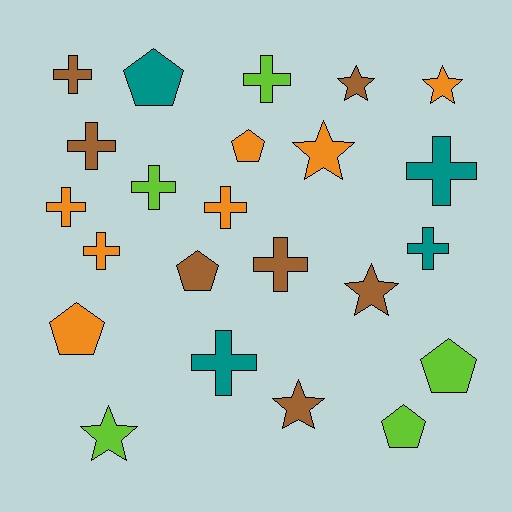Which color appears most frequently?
Brown, with 7 objects.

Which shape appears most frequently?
Cross, with 11 objects.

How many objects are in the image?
There are 23 objects.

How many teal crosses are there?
There are 3 teal crosses.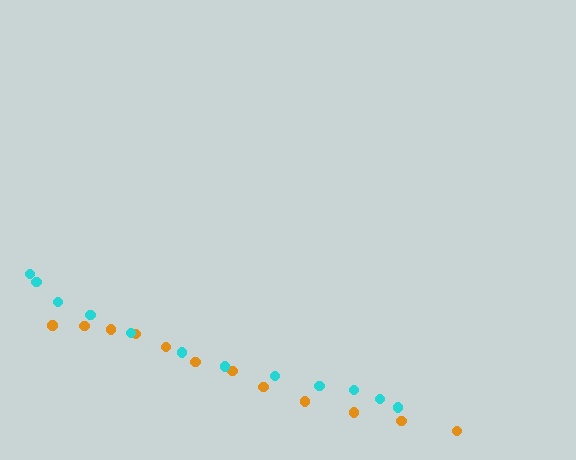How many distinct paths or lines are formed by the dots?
There are 2 distinct paths.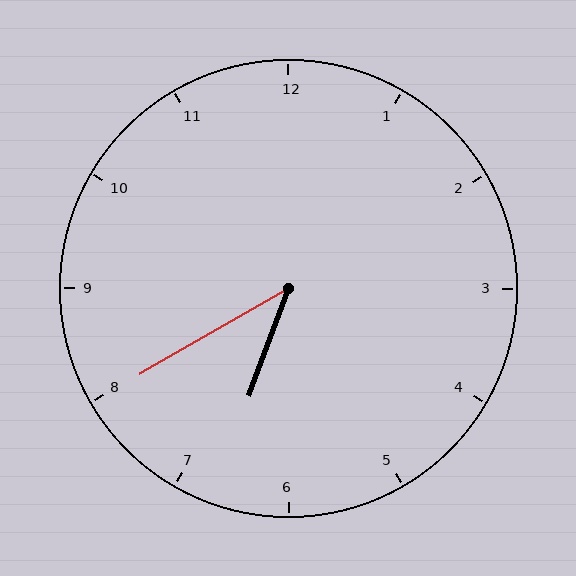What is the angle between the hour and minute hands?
Approximately 40 degrees.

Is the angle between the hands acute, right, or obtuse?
It is acute.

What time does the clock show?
6:40.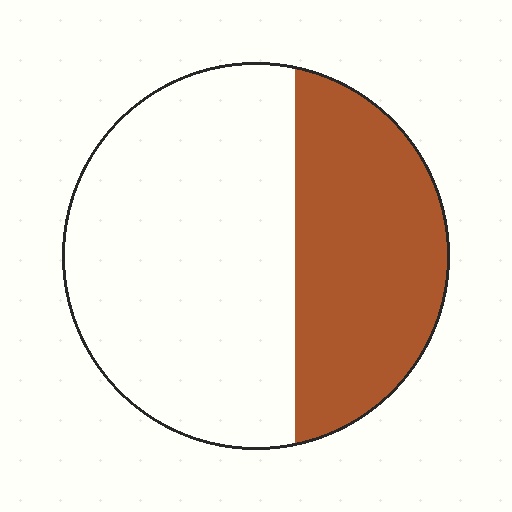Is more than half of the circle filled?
No.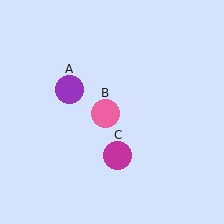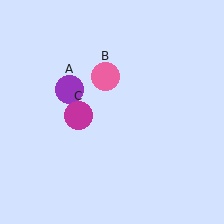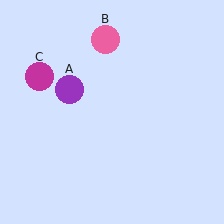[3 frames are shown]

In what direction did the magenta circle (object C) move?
The magenta circle (object C) moved up and to the left.